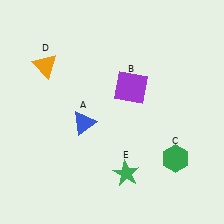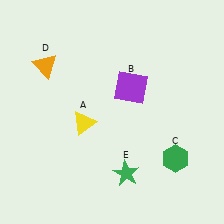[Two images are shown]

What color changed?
The triangle (A) changed from blue in Image 1 to yellow in Image 2.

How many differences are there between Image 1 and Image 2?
There is 1 difference between the two images.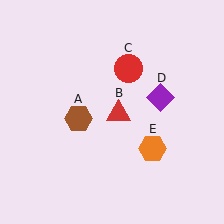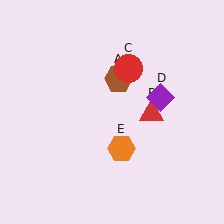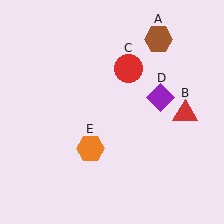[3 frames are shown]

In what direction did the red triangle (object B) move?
The red triangle (object B) moved right.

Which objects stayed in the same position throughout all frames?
Red circle (object C) and purple diamond (object D) remained stationary.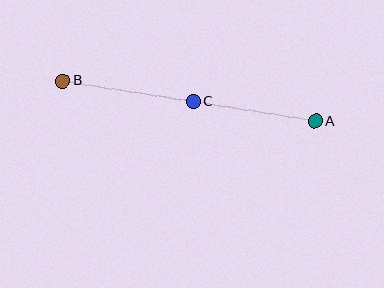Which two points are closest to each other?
Points A and C are closest to each other.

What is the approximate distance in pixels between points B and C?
The distance between B and C is approximately 132 pixels.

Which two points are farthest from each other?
Points A and B are farthest from each other.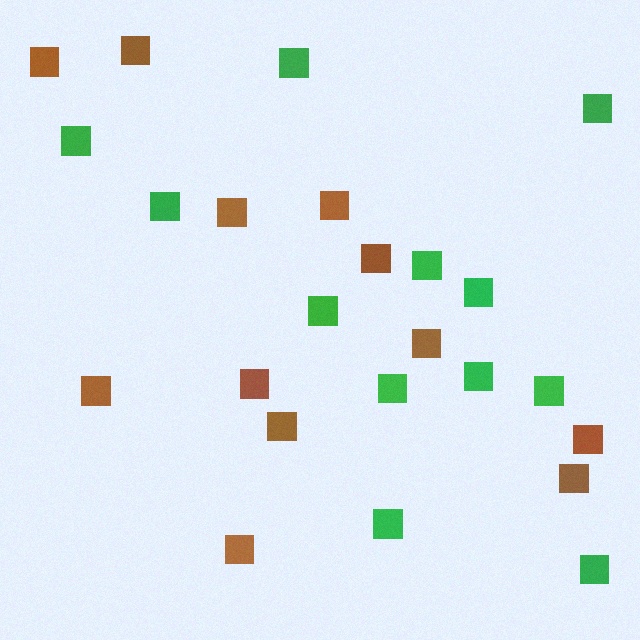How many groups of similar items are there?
There are 2 groups: one group of green squares (12) and one group of brown squares (12).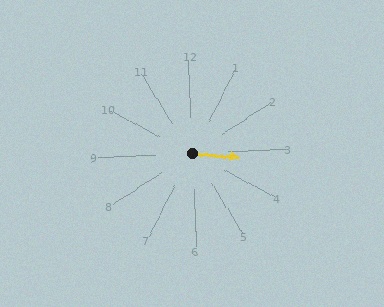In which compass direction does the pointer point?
East.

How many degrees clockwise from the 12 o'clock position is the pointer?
Approximately 97 degrees.